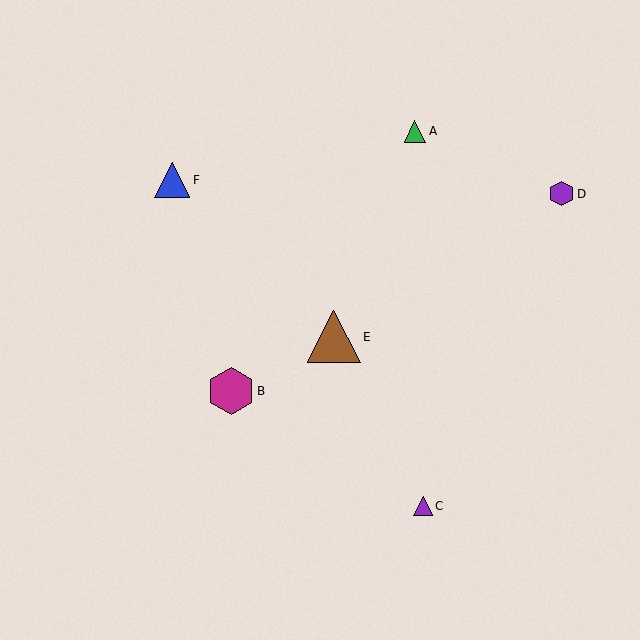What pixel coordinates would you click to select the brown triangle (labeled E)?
Click at (334, 337) to select the brown triangle E.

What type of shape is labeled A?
Shape A is a green triangle.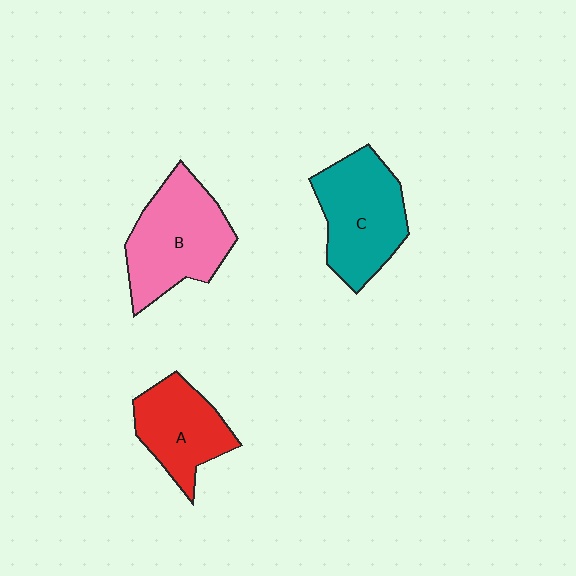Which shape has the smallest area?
Shape A (red).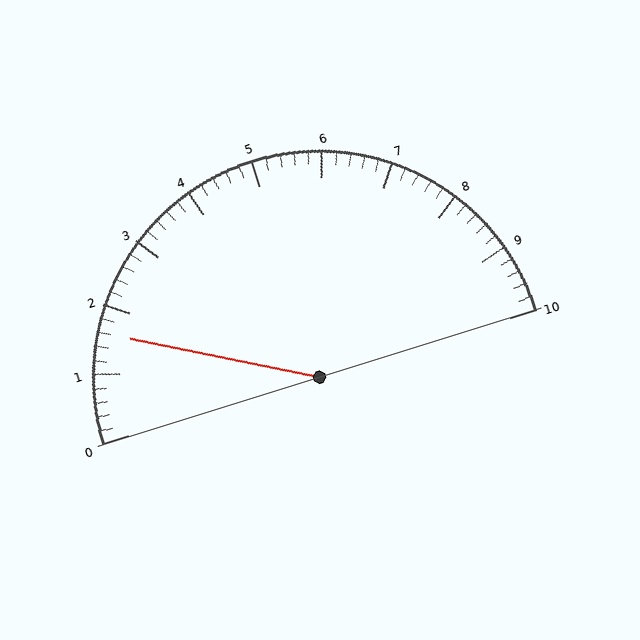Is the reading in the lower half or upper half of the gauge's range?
The reading is in the lower half of the range (0 to 10).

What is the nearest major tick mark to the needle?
The nearest major tick mark is 2.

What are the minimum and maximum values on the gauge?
The gauge ranges from 0 to 10.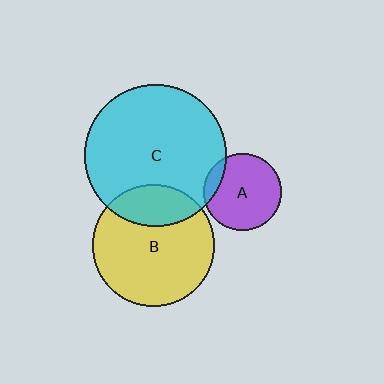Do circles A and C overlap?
Yes.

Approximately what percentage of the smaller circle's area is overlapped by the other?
Approximately 10%.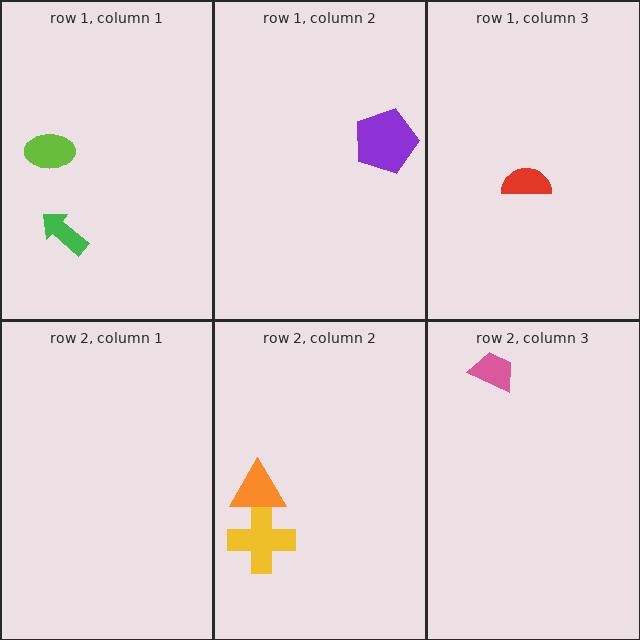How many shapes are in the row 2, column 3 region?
1.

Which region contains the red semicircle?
The row 1, column 3 region.